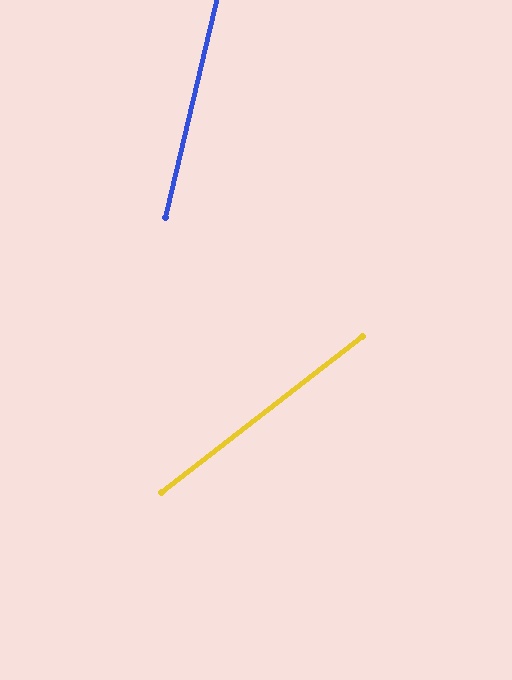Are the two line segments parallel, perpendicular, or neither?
Neither parallel nor perpendicular — they differ by about 39°.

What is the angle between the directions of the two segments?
Approximately 39 degrees.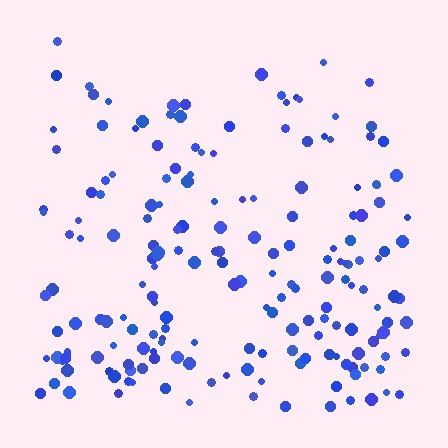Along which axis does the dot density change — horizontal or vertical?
Vertical.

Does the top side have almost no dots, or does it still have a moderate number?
Still a moderate number, just noticeably fewer than the bottom.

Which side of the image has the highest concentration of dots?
The bottom.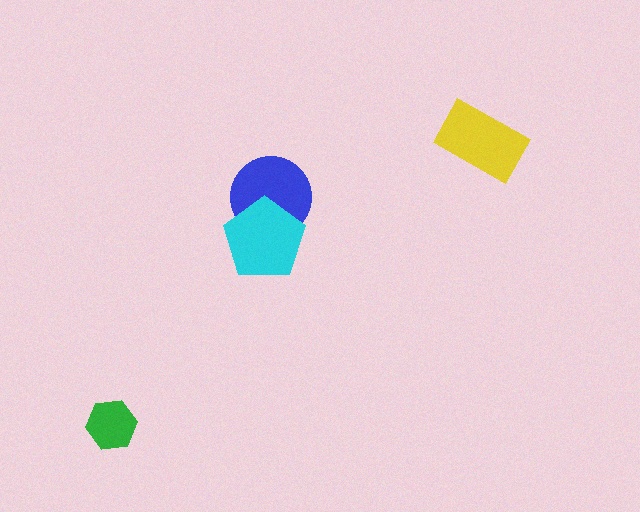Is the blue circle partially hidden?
Yes, it is partially covered by another shape.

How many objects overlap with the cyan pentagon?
1 object overlaps with the cyan pentagon.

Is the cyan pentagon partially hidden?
No, no other shape covers it.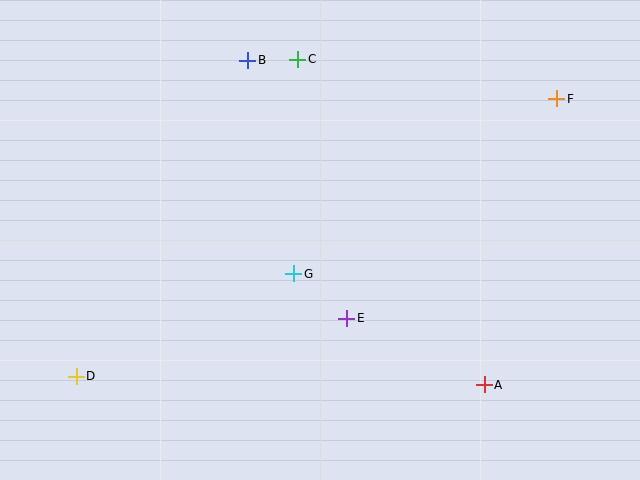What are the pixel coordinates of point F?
Point F is at (557, 99).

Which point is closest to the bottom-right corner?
Point A is closest to the bottom-right corner.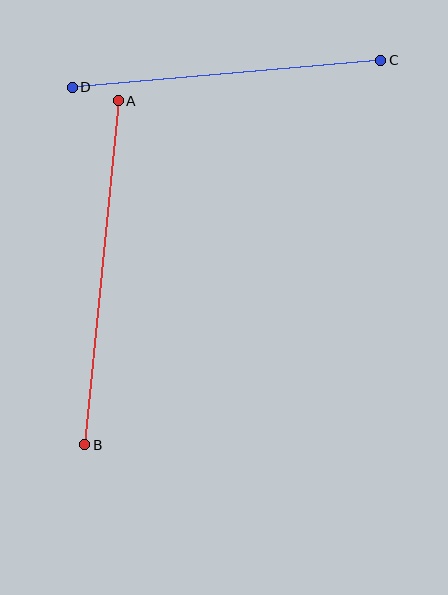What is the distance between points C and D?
The distance is approximately 309 pixels.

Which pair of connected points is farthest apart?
Points A and B are farthest apart.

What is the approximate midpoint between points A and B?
The midpoint is at approximately (102, 273) pixels.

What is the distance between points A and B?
The distance is approximately 345 pixels.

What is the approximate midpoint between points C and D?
The midpoint is at approximately (226, 74) pixels.